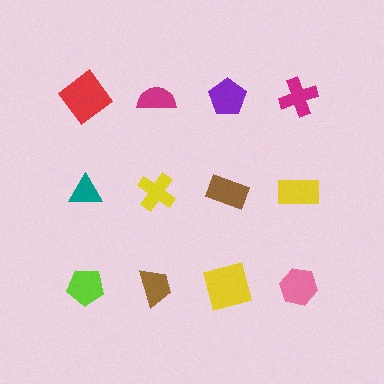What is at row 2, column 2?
A yellow cross.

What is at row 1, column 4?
A magenta cross.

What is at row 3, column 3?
A yellow square.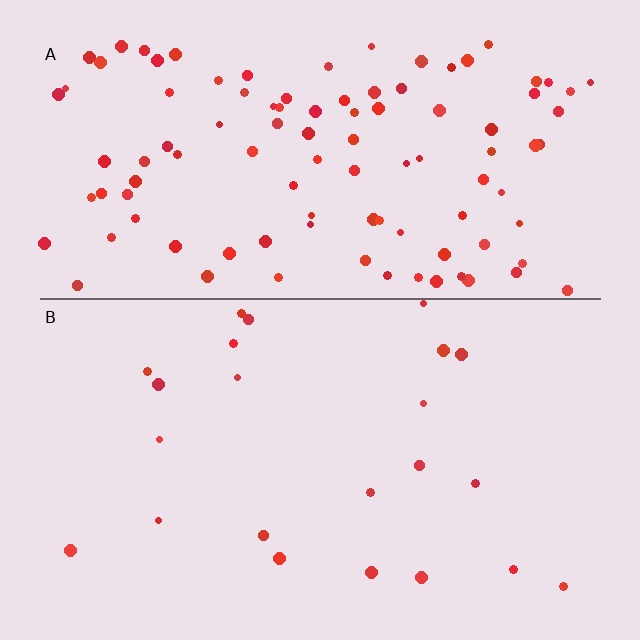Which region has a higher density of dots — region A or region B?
A (the top).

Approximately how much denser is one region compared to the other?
Approximately 4.5× — region A over region B.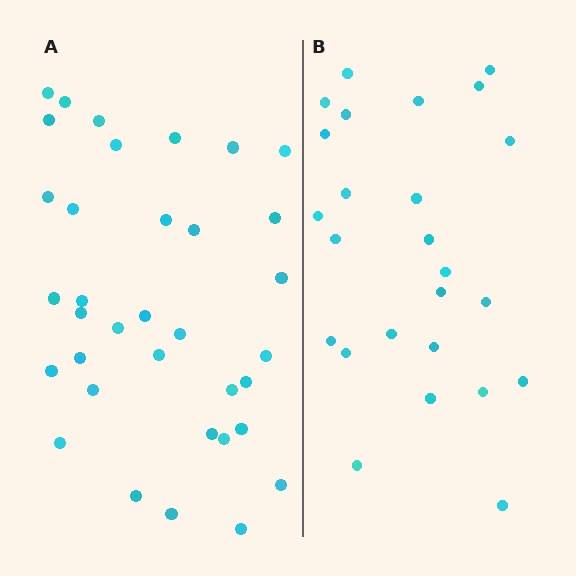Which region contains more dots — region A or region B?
Region A (the left region) has more dots.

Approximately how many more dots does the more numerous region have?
Region A has roughly 10 or so more dots than region B.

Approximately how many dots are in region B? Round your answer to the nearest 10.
About 20 dots. (The exact count is 25, which rounds to 20.)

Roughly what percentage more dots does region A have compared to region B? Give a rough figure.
About 40% more.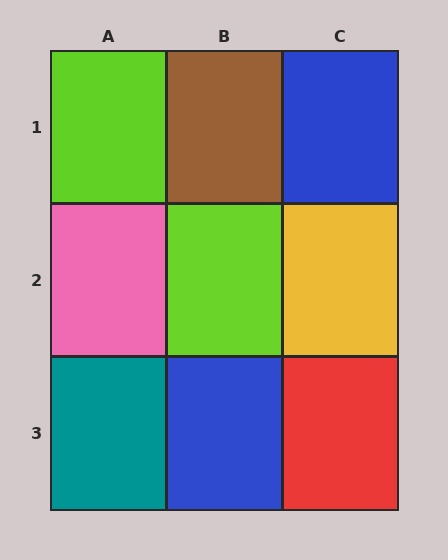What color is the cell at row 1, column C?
Blue.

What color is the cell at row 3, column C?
Red.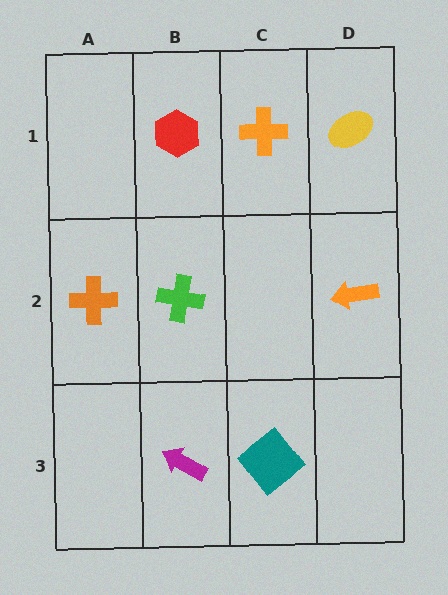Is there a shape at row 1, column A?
No, that cell is empty.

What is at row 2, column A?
An orange cross.